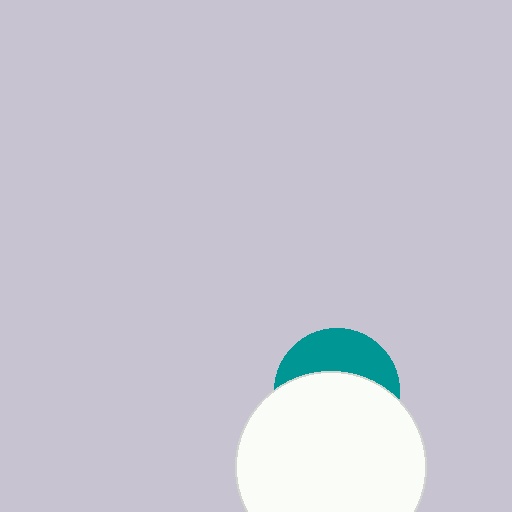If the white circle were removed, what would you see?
You would see the complete teal circle.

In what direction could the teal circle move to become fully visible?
The teal circle could move up. That would shift it out from behind the white circle entirely.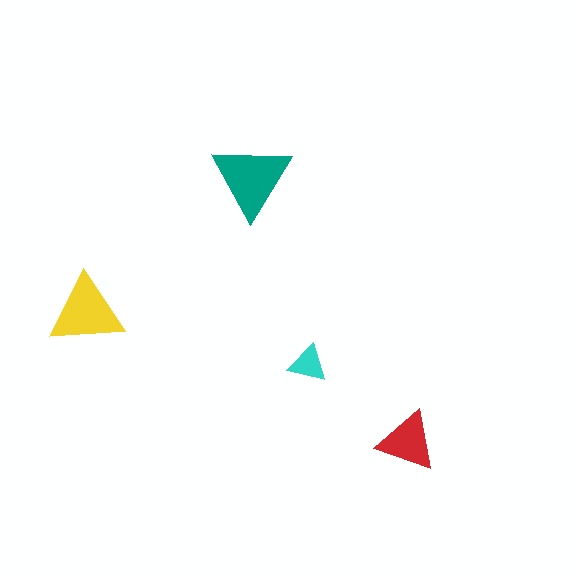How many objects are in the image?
There are 4 objects in the image.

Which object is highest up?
The teal triangle is topmost.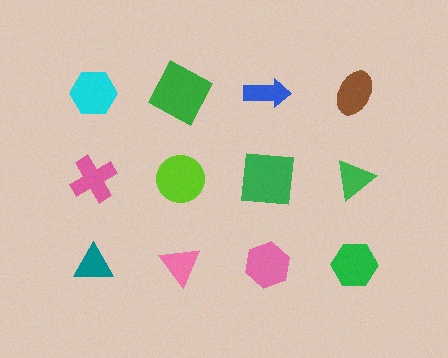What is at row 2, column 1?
A pink cross.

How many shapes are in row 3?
4 shapes.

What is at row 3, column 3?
A pink hexagon.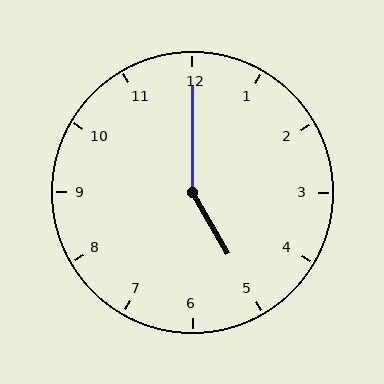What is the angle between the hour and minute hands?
Approximately 150 degrees.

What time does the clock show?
5:00.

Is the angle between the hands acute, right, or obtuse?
It is obtuse.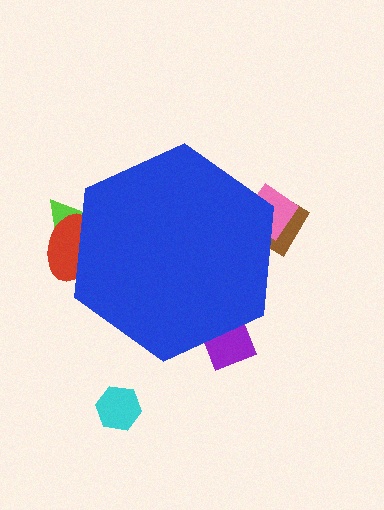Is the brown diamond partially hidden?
Yes, the brown diamond is partially hidden behind the blue hexagon.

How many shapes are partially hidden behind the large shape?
5 shapes are partially hidden.